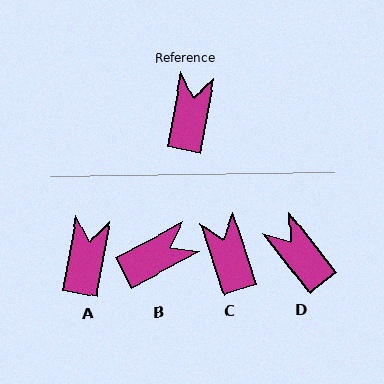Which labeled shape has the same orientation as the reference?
A.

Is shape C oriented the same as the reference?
No, it is off by about 28 degrees.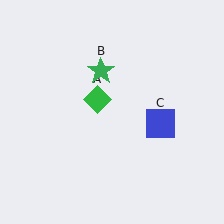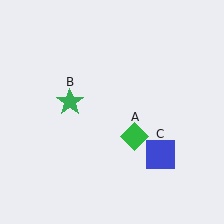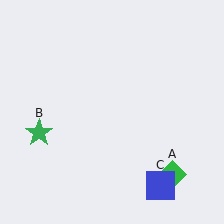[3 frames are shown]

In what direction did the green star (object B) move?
The green star (object B) moved down and to the left.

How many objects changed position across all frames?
3 objects changed position: green diamond (object A), green star (object B), blue square (object C).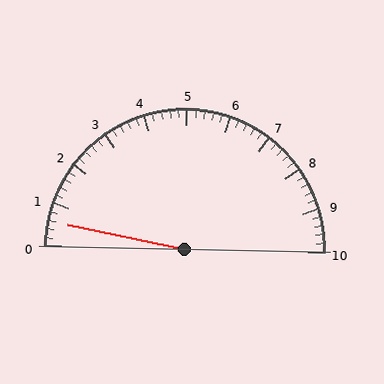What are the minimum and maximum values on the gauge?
The gauge ranges from 0 to 10.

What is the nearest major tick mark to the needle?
The nearest major tick mark is 1.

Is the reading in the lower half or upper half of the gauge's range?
The reading is in the lower half of the range (0 to 10).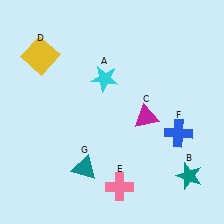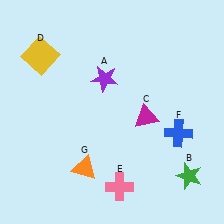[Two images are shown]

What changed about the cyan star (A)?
In Image 1, A is cyan. In Image 2, it changed to purple.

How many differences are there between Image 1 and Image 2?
There are 3 differences between the two images.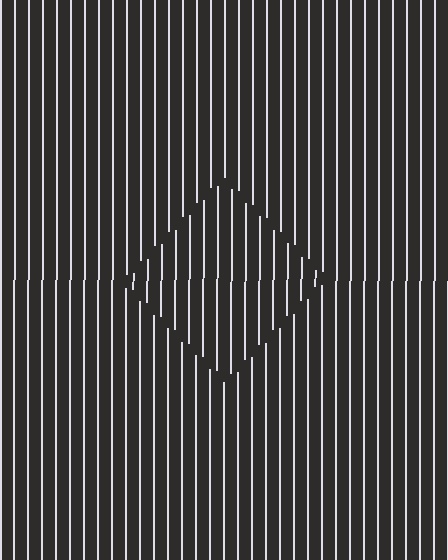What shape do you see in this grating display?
An illusory square. The interior of the shape contains the same grating, shifted by half a period — the contour is defined by the phase discontinuity where line-ends from the inner and outer gratings abut.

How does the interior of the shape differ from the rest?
The interior of the shape contains the same grating, shifted by half a period — the contour is defined by the phase discontinuity where line-ends from the inner and outer gratings abut.